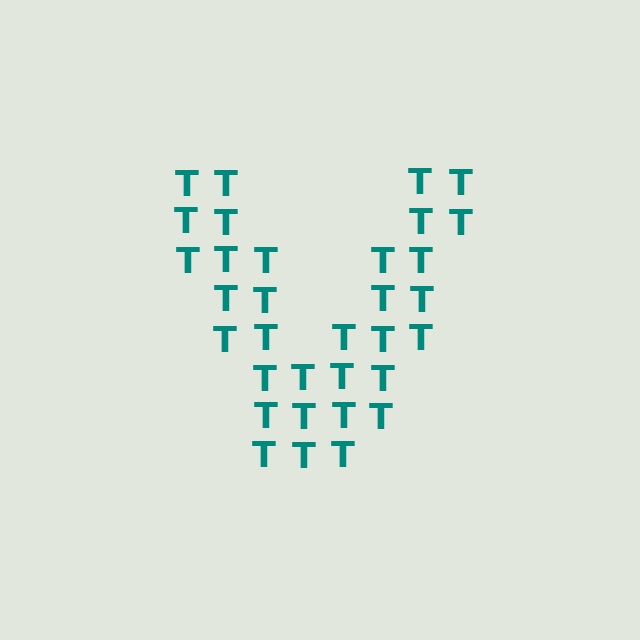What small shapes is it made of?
It is made of small letter T's.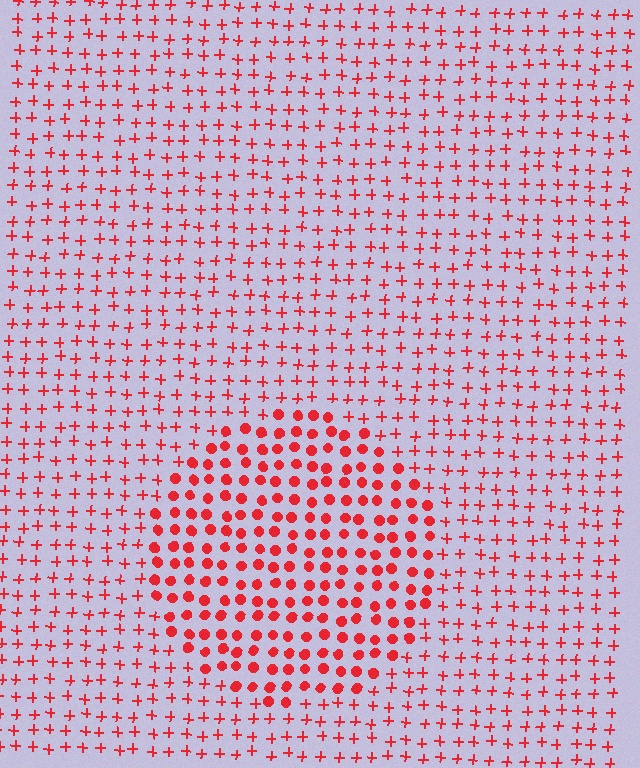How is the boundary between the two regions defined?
The boundary is defined by a change in element shape: circles inside vs. plus signs outside. All elements share the same color and spacing.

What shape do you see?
I see a circle.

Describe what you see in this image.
The image is filled with small red elements arranged in a uniform grid. A circle-shaped region contains circles, while the surrounding area contains plus signs. The boundary is defined purely by the change in element shape.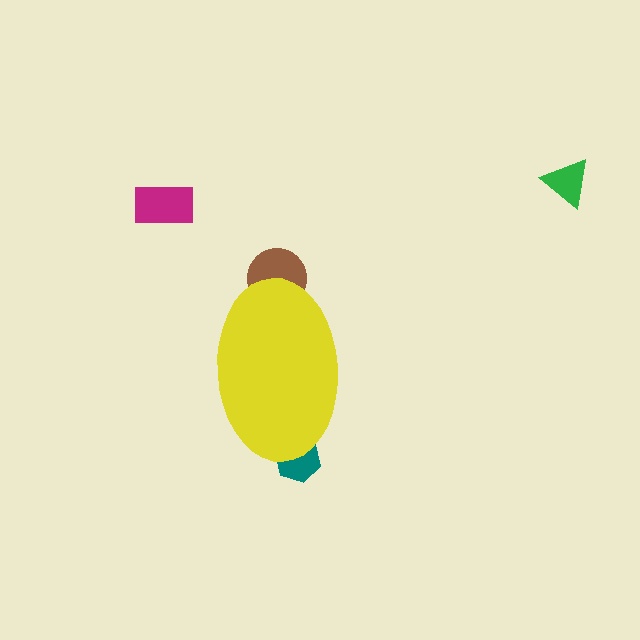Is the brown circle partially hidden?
Yes, the brown circle is partially hidden behind the yellow ellipse.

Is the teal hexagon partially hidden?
Yes, the teal hexagon is partially hidden behind the yellow ellipse.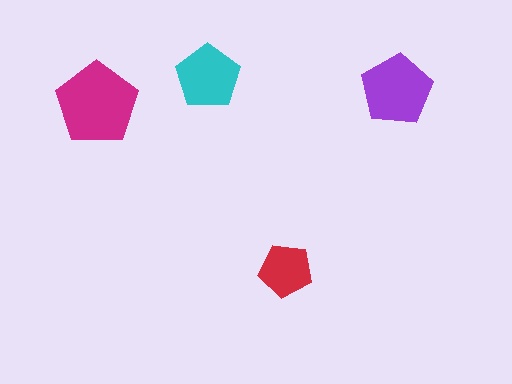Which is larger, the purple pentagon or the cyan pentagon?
The purple one.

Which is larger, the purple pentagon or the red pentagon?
The purple one.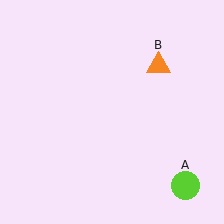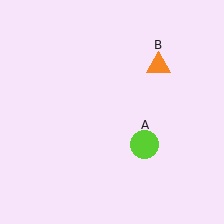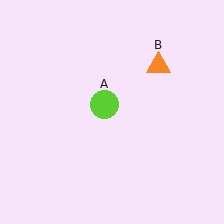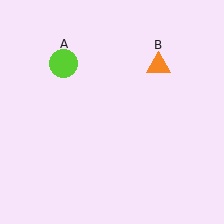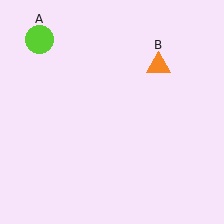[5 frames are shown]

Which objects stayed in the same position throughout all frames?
Orange triangle (object B) remained stationary.